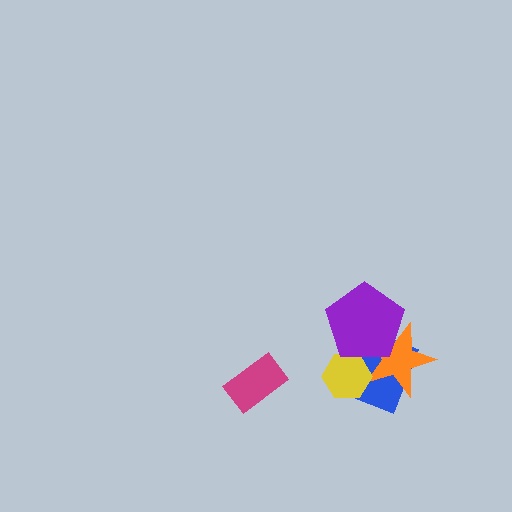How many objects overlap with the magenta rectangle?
0 objects overlap with the magenta rectangle.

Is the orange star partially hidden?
Yes, it is partially covered by another shape.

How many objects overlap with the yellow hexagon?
3 objects overlap with the yellow hexagon.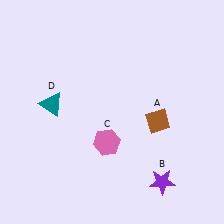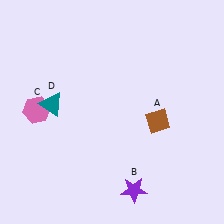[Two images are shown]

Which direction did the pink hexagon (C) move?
The pink hexagon (C) moved left.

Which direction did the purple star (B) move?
The purple star (B) moved left.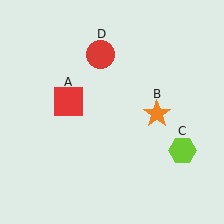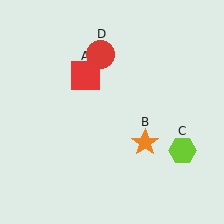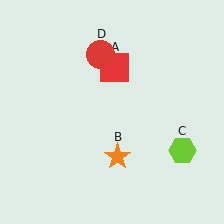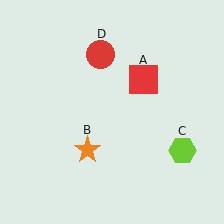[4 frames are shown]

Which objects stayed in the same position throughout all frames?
Lime hexagon (object C) and red circle (object D) remained stationary.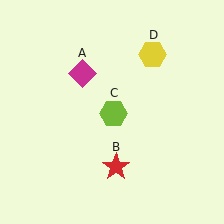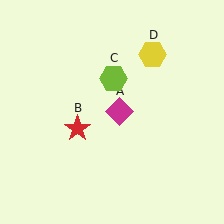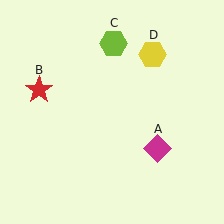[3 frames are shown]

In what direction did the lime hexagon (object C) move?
The lime hexagon (object C) moved up.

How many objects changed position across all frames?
3 objects changed position: magenta diamond (object A), red star (object B), lime hexagon (object C).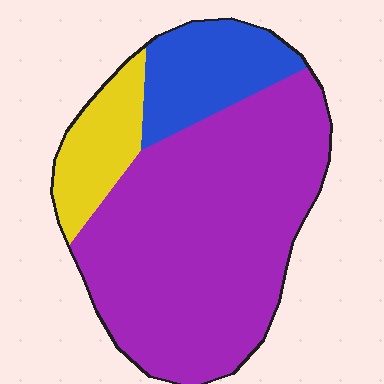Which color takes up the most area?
Purple, at roughly 70%.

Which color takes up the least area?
Yellow, at roughly 15%.